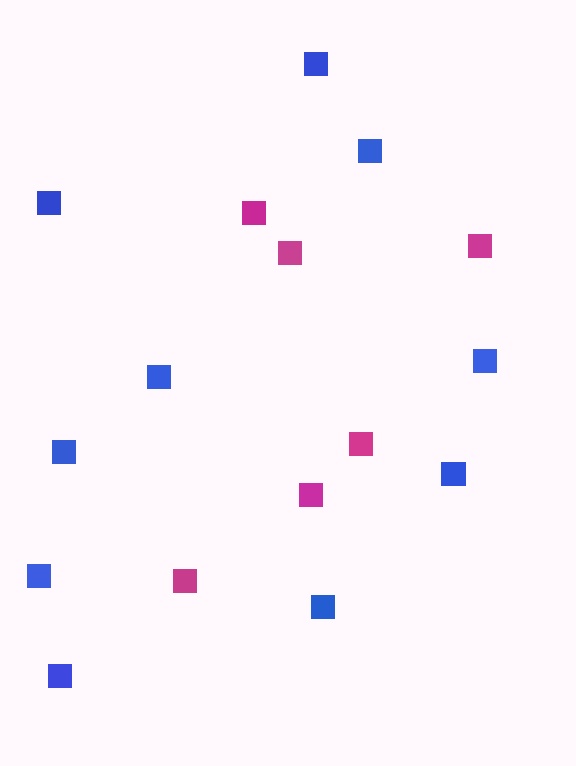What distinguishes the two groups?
There are 2 groups: one group of blue squares (10) and one group of magenta squares (6).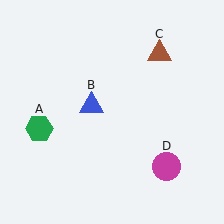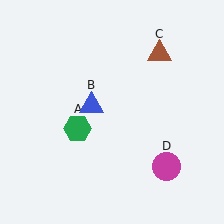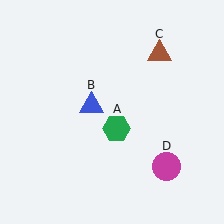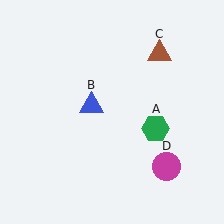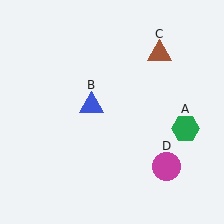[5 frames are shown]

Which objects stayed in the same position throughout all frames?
Blue triangle (object B) and brown triangle (object C) and magenta circle (object D) remained stationary.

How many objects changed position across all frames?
1 object changed position: green hexagon (object A).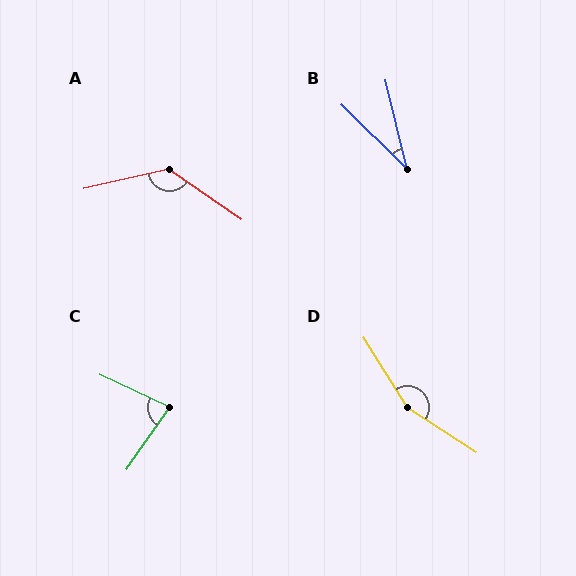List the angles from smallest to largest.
B (32°), C (80°), A (132°), D (155°).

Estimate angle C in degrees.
Approximately 80 degrees.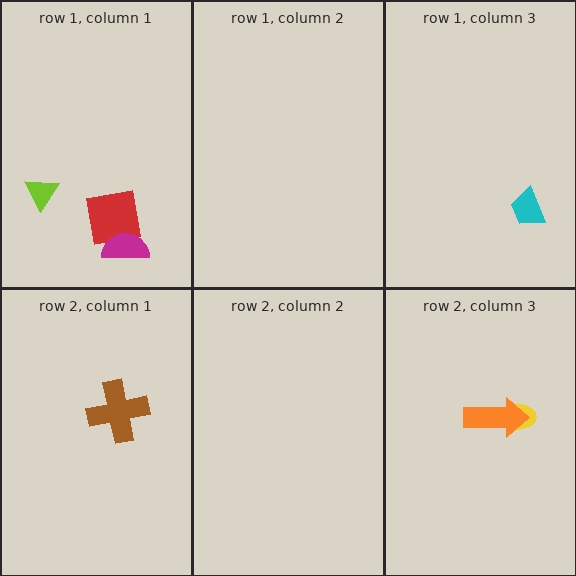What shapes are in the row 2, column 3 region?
The yellow ellipse, the orange arrow.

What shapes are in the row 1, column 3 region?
The cyan trapezoid.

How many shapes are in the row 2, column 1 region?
1.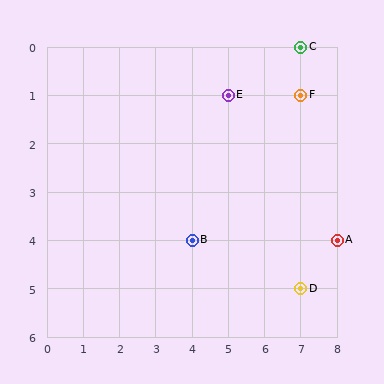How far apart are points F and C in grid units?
Points F and C are 1 row apart.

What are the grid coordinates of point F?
Point F is at grid coordinates (7, 1).